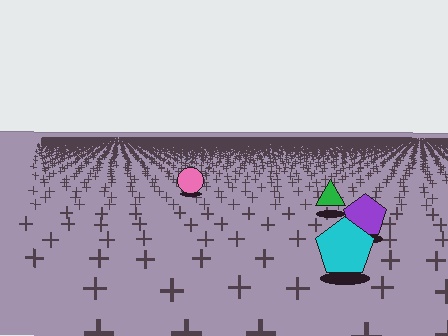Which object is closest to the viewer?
The cyan pentagon is closest. The texture marks near it are larger and more spread out.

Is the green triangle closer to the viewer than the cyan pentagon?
No. The cyan pentagon is closer — you can tell from the texture gradient: the ground texture is coarser near it.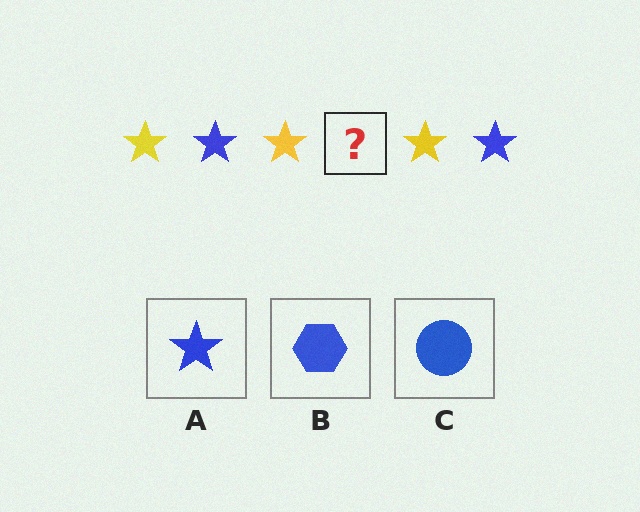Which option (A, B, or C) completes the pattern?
A.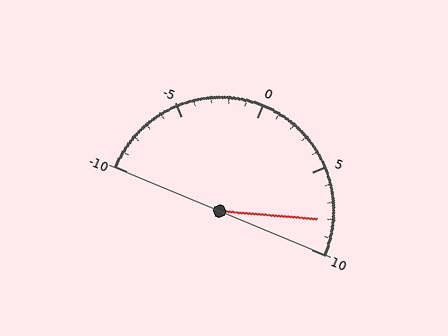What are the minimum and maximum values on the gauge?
The gauge ranges from -10 to 10.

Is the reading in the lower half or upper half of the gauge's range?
The reading is in the upper half of the range (-10 to 10).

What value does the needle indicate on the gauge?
The needle indicates approximately 8.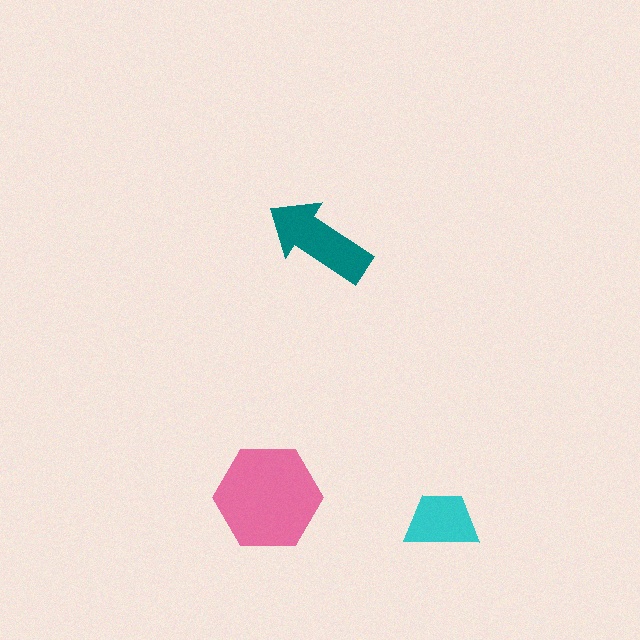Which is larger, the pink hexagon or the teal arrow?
The pink hexagon.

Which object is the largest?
The pink hexagon.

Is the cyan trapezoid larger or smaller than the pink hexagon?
Smaller.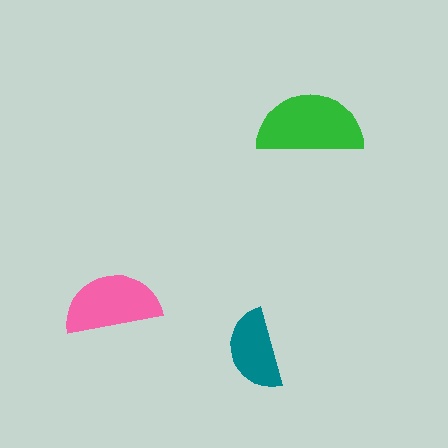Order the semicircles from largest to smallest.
the green one, the pink one, the teal one.